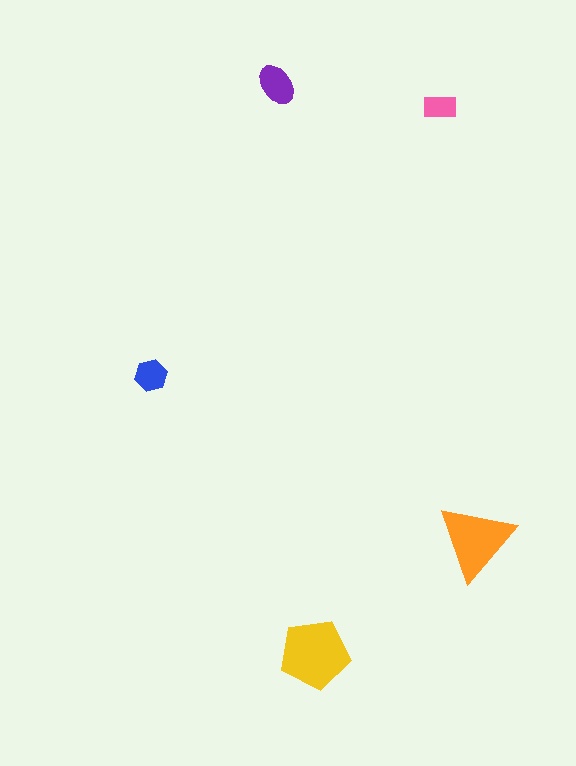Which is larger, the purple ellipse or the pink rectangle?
The purple ellipse.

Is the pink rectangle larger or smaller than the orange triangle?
Smaller.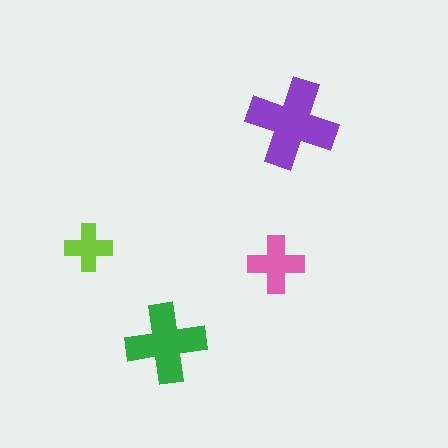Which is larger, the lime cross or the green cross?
The green one.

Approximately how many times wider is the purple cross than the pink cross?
About 1.5 times wider.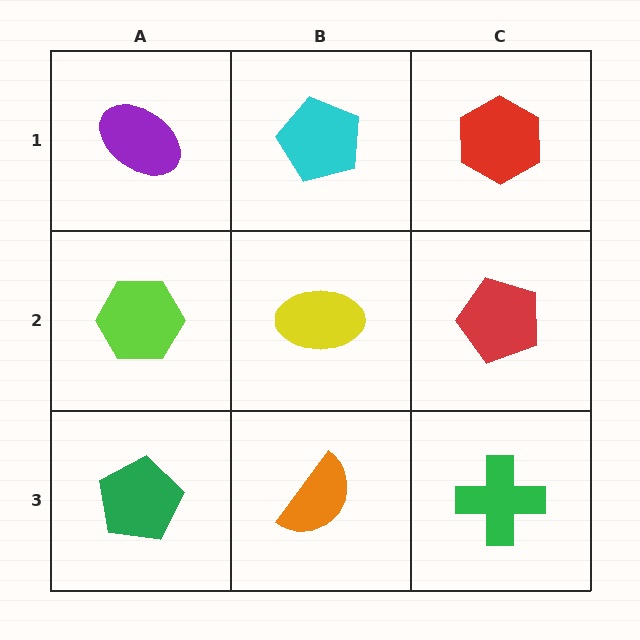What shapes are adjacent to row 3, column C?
A red pentagon (row 2, column C), an orange semicircle (row 3, column B).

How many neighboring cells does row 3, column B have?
3.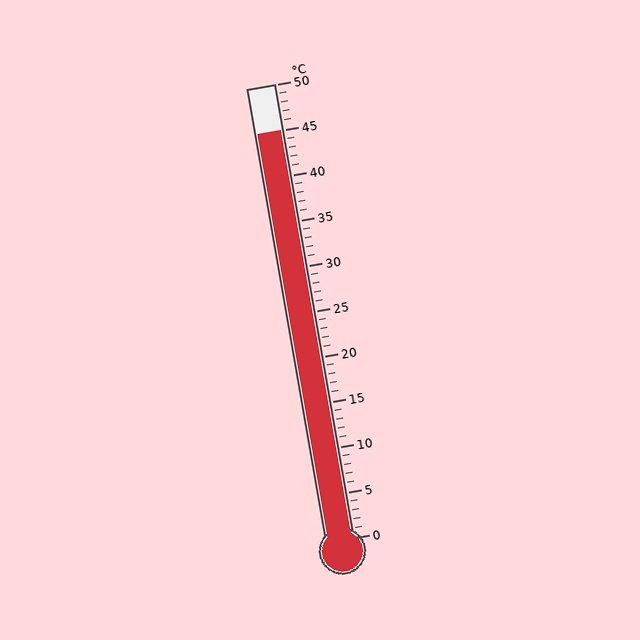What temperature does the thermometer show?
The thermometer shows approximately 45°C.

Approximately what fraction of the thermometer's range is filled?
The thermometer is filled to approximately 90% of its range.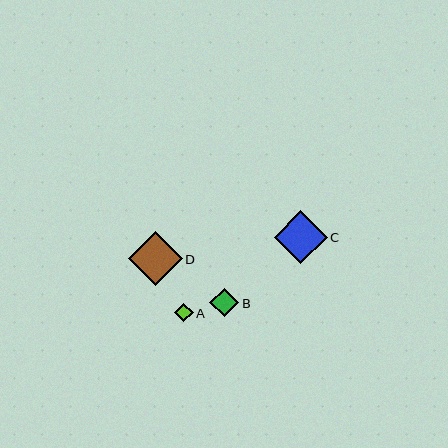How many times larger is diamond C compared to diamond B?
Diamond C is approximately 1.8 times the size of diamond B.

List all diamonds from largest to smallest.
From largest to smallest: D, C, B, A.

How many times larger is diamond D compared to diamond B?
Diamond D is approximately 1.9 times the size of diamond B.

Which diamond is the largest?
Diamond D is the largest with a size of approximately 54 pixels.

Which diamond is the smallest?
Diamond A is the smallest with a size of approximately 19 pixels.